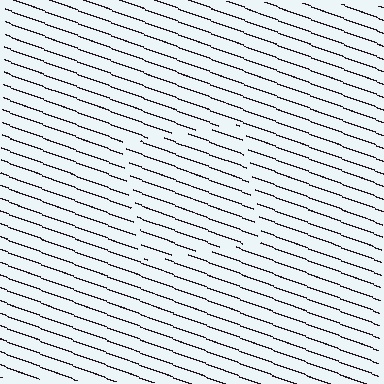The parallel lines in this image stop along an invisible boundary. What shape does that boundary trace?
An illusory square. The interior of the shape contains the same grating, shifted by half a period — the contour is defined by the phase discontinuity where line-ends from the inner and outer gratings abut.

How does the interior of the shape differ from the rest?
The interior of the shape contains the same grating, shifted by half a period — the contour is defined by the phase discontinuity where line-ends from the inner and outer gratings abut.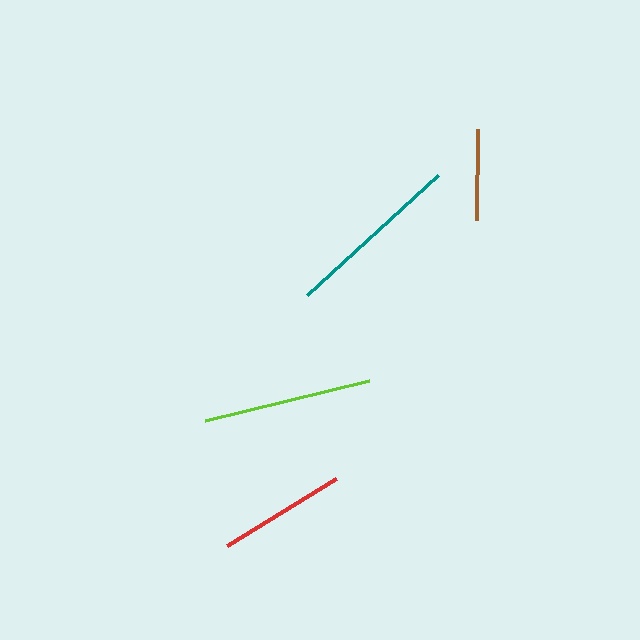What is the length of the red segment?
The red segment is approximately 129 pixels long.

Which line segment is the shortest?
The brown line is the shortest at approximately 91 pixels.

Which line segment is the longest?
The teal line is the longest at approximately 177 pixels.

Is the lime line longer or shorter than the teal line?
The teal line is longer than the lime line.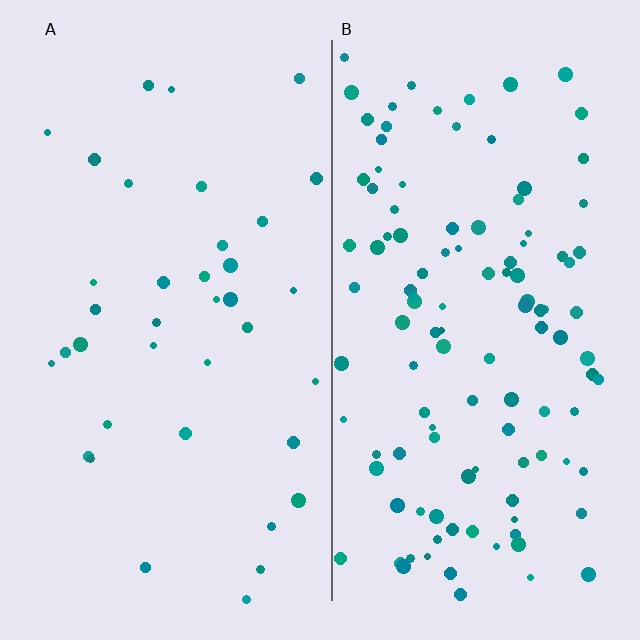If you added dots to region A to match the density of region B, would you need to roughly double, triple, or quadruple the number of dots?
Approximately triple.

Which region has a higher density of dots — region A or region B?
B (the right).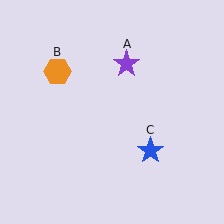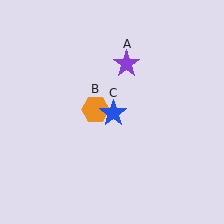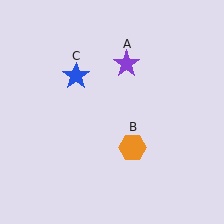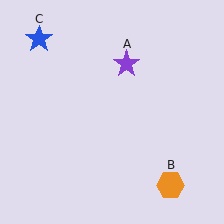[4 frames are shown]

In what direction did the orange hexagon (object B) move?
The orange hexagon (object B) moved down and to the right.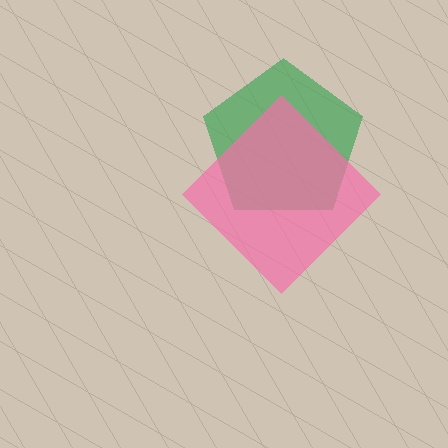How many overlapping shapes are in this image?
There are 2 overlapping shapes in the image.